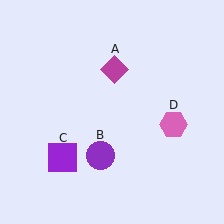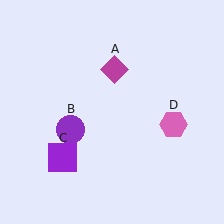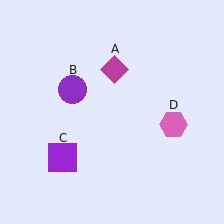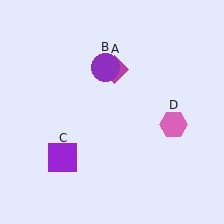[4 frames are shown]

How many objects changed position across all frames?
1 object changed position: purple circle (object B).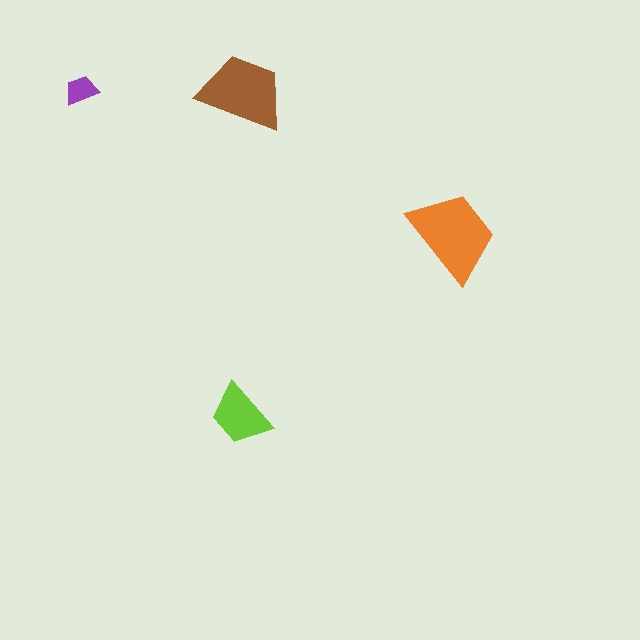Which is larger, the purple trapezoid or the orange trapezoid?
The orange one.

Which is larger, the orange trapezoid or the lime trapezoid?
The orange one.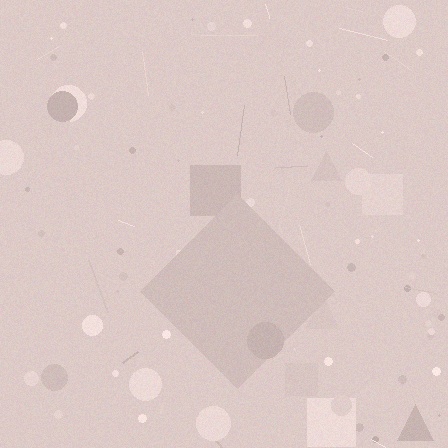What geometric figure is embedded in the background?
A diamond is embedded in the background.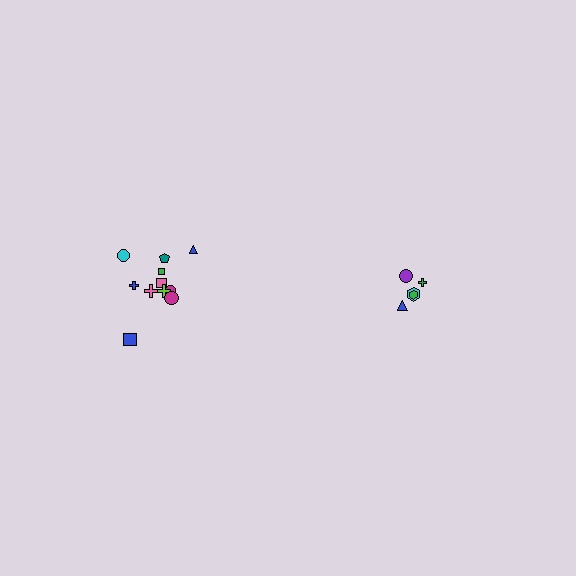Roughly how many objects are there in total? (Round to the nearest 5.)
Roughly 15 objects in total.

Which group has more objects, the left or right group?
The left group.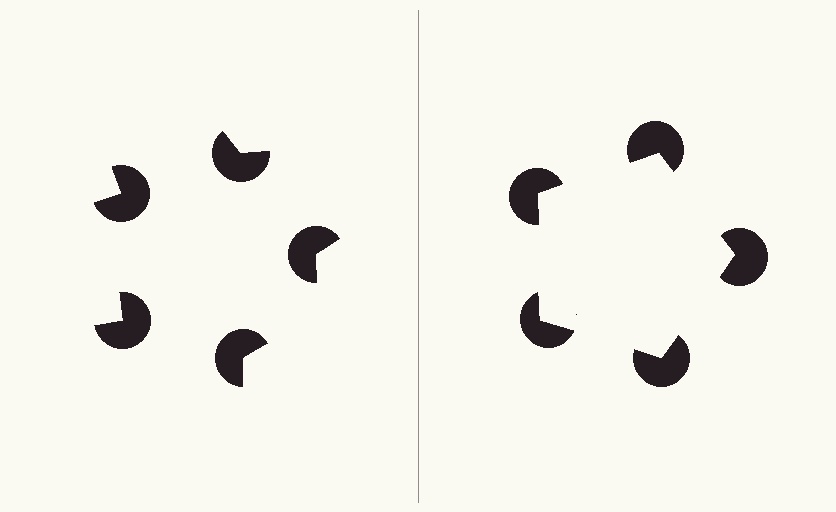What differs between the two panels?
The pac-man discs are positioned identically on both sides; only the wedge orientations differ. On the right they align to a pentagon; on the left they are misaligned.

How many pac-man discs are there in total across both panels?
10 — 5 on each side.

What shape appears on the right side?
An illusory pentagon.